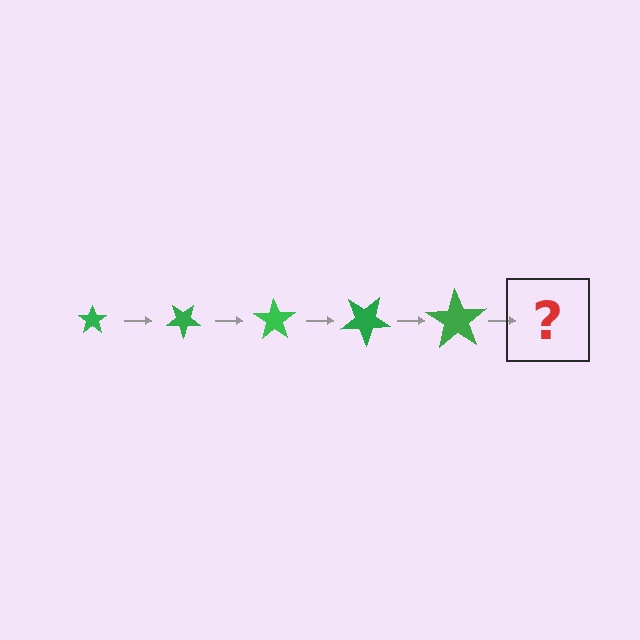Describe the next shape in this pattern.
It should be a star, larger than the previous one and rotated 175 degrees from the start.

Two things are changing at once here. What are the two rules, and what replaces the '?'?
The two rules are that the star grows larger each step and it rotates 35 degrees each step. The '?' should be a star, larger than the previous one and rotated 175 degrees from the start.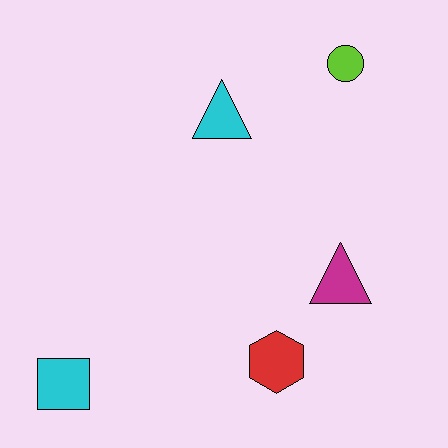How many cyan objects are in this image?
There are 2 cyan objects.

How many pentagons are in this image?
There are no pentagons.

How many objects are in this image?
There are 5 objects.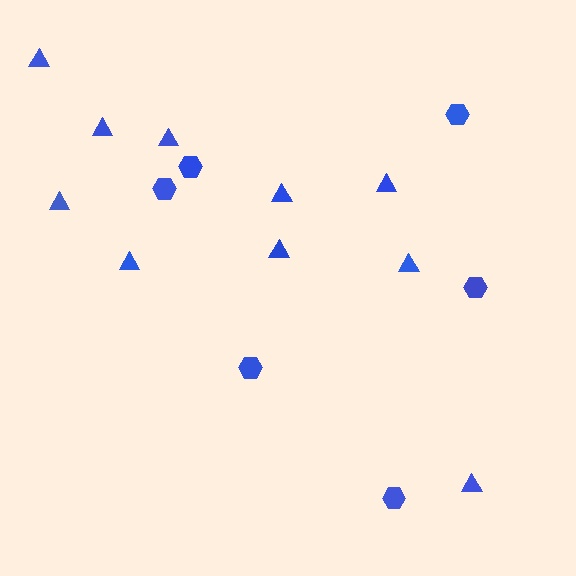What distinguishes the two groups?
There are 2 groups: one group of hexagons (6) and one group of triangles (10).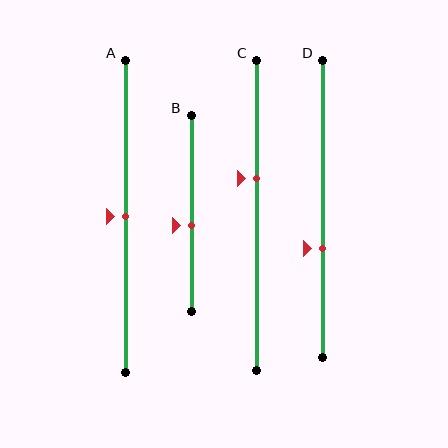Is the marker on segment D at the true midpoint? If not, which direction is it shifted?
No, the marker on segment D is shifted downward by about 13% of the segment length.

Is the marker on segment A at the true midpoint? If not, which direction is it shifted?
Yes, the marker on segment A is at the true midpoint.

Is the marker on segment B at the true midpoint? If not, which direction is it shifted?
No, the marker on segment B is shifted downward by about 6% of the segment length.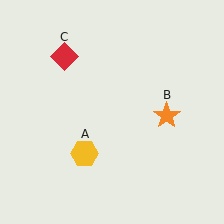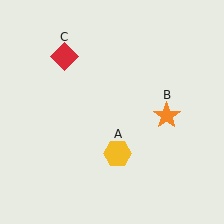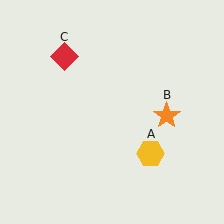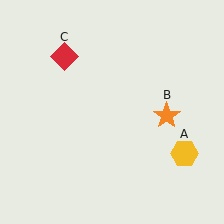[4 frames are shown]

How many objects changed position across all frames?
1 object changed position: yellow hexagon (object A).